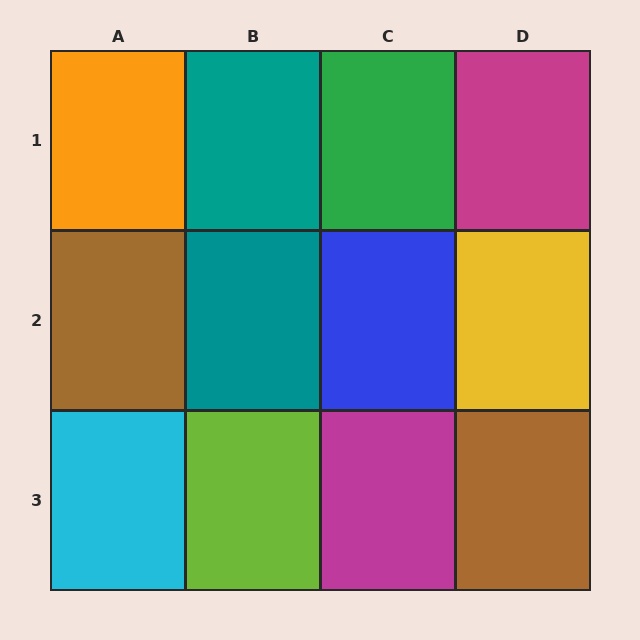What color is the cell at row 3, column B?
Lime.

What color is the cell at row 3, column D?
Brown.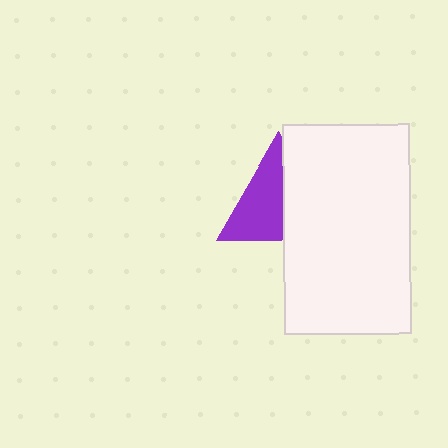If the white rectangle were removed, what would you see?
You would see the complete purple triangle.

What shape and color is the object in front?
The object in front is a white rectangle.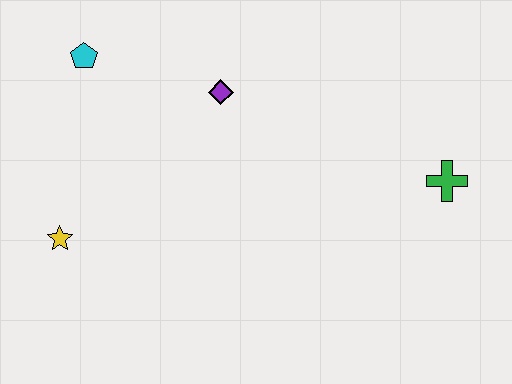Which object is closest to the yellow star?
The cyan pentagon is closest to the yellow star.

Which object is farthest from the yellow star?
The green cross is farthest from the yellow star.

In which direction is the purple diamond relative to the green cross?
The purple diamond is to the left of the green cross.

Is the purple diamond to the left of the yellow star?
No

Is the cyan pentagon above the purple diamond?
Yes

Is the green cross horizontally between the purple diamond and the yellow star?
No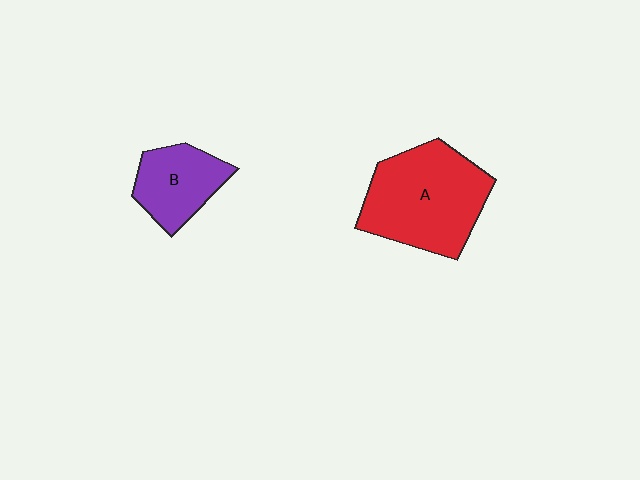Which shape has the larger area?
Shape A (red).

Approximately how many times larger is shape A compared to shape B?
Approximately 1.9 times.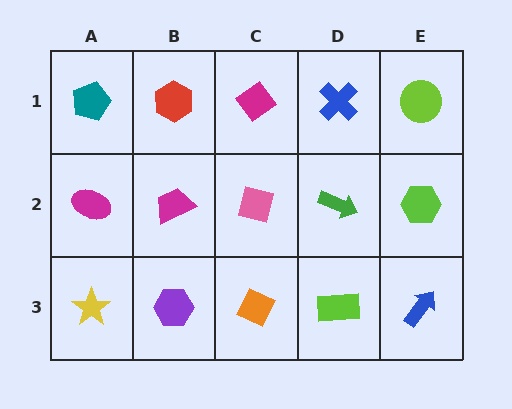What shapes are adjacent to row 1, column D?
A green arrow (row 2, column D), a magenta diamond (row 1, column C), a lime circle (row 1, column E).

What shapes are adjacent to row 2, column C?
A magenta diamond (row 1, column C), an orange diamond (row 3, column C), a magenta trapezoid (row 2, column B), a green arrow (row 2, column D).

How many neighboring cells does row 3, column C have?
3.